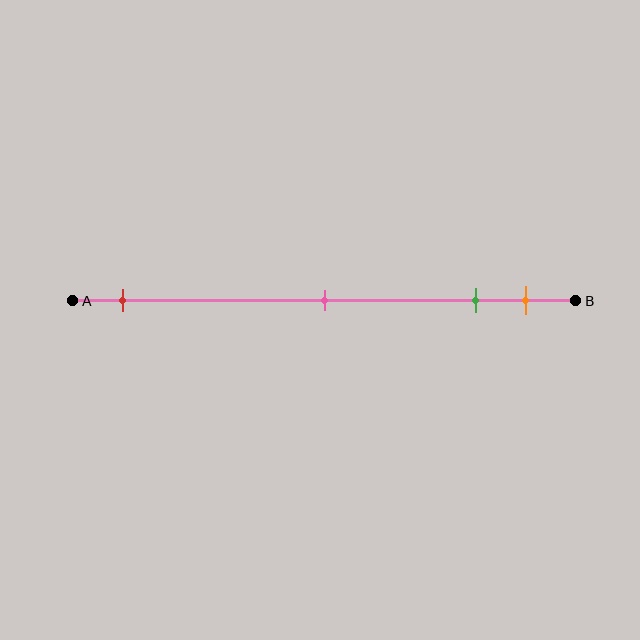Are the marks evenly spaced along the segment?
No, the marks are not evenly spaced.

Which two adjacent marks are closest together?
The green and orange marks are the closest adjacent pair.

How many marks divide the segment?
There are 4 marks dividing the segment.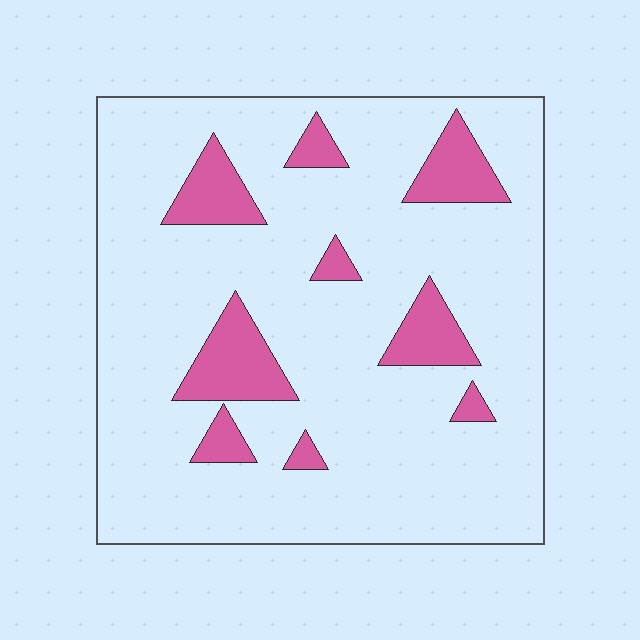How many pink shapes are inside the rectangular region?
9.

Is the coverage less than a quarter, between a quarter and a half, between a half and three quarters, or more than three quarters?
Less than a quarter.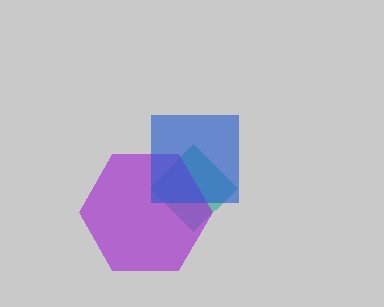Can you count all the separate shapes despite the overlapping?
Yes, there are 3 separate shapes.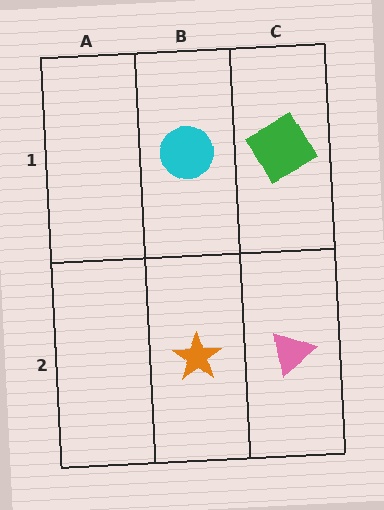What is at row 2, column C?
A pink triangle.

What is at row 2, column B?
An orange star.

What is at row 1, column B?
A cyan circle.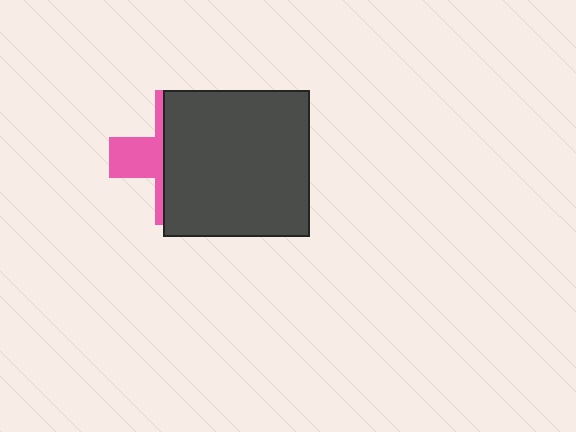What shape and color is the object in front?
The object in front is a dark gray square.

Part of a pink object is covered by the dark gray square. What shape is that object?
It is a cross.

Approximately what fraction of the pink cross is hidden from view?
Roughly 68% of the pink cross is hidden behind the dark gray square.